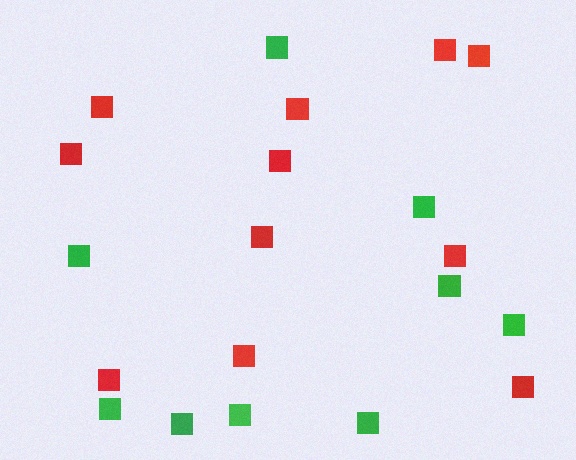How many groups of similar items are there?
There are 2 groups: one group of green squares (9) and one group of red squares (11).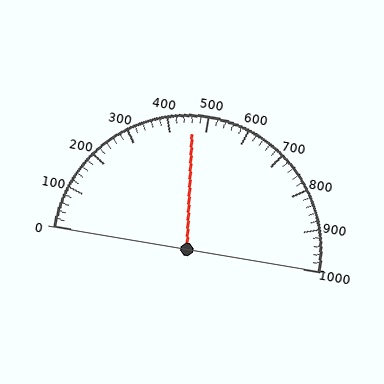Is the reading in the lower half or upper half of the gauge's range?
The reading is in the lower half of the range (0 to 1000).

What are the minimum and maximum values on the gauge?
The gauge ranges from 0 to 1000.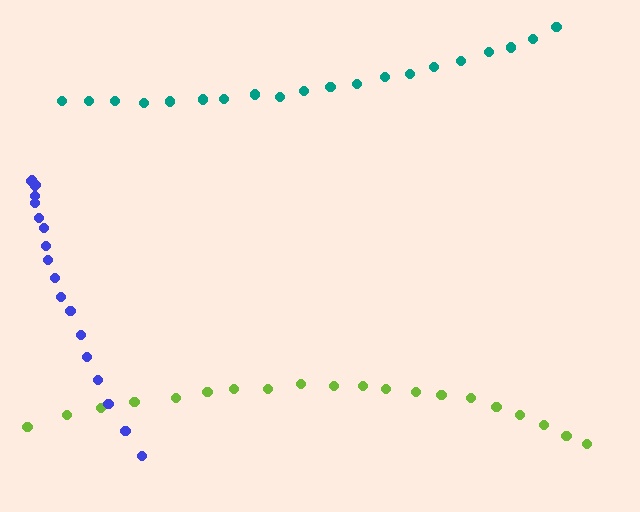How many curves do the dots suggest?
There are 3 distinct paths.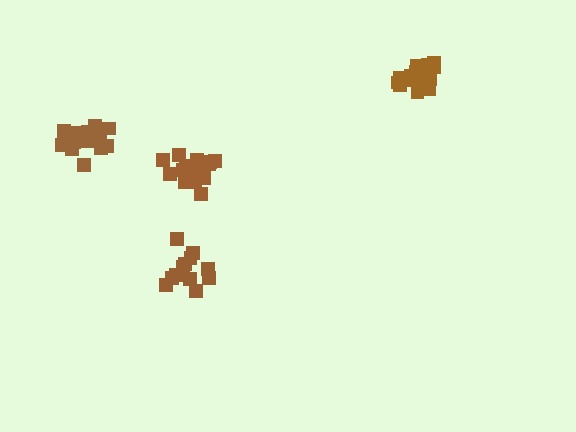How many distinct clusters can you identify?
There are 4 distinct clusters.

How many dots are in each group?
Group 1: 14 dots, Group 2: 17 dots, Group 3: 18 dots, Group 4: 19 dots (68 total).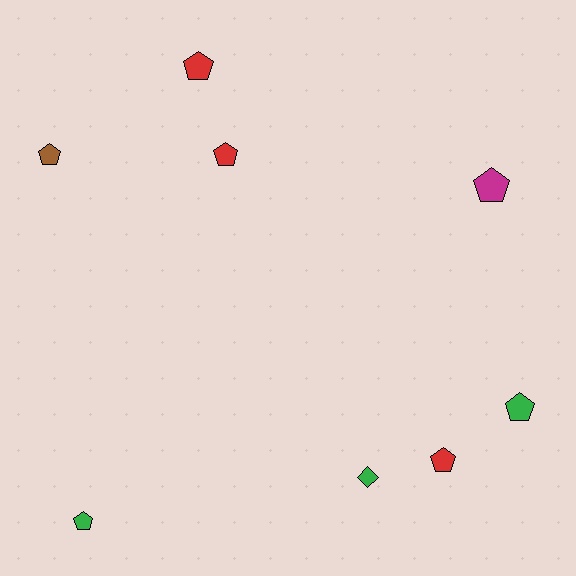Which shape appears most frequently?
Pentagon, with 7 objects.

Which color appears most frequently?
Green, with 3 objects.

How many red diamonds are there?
There are no red diamonds.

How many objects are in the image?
There are 8 objects.